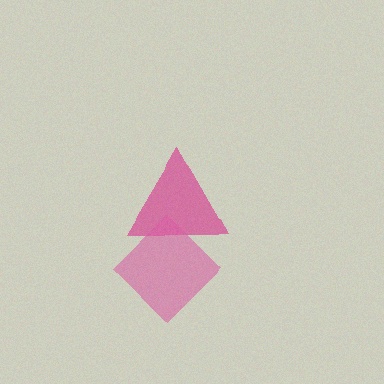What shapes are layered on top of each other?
The layered shapes are: a magenta triangle, a pink diamond.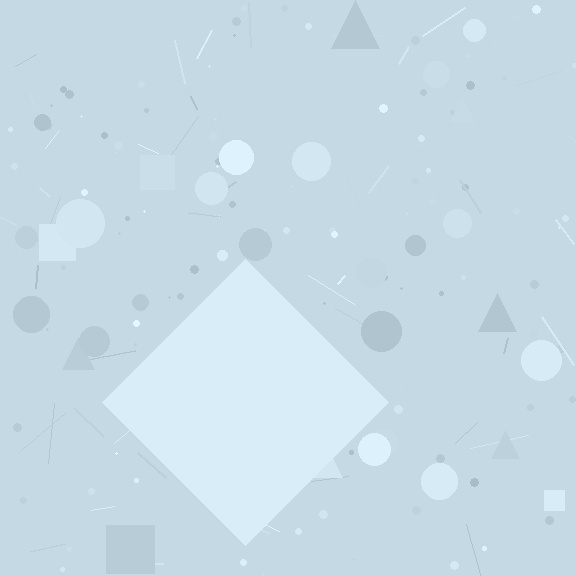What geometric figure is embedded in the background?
A diamond is embedded in the background.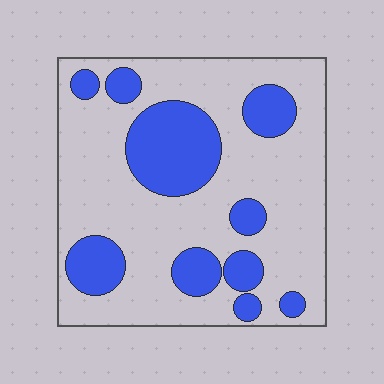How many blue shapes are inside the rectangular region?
10.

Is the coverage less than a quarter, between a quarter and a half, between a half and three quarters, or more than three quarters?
Between a quarter and a half.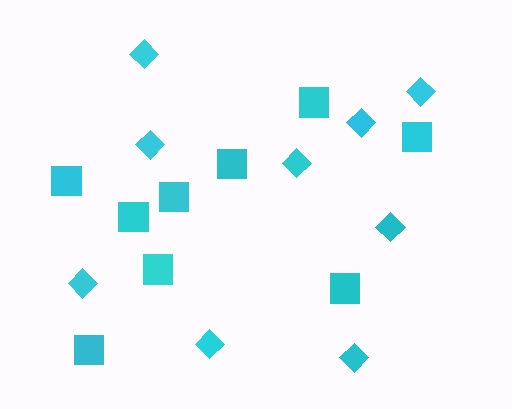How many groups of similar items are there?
There are 2 groups: one group of squares (9) and one group of diamonds (9).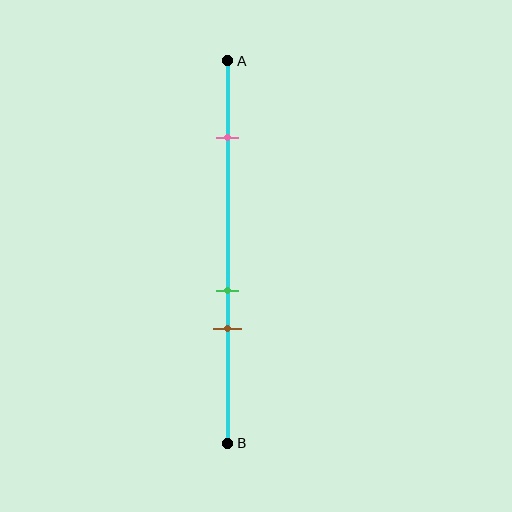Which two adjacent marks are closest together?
The green and brown marks are the closest adjacent pair.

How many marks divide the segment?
There are 3 marks dividing the segment.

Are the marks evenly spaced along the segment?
No, the marks are not evenly spaced.